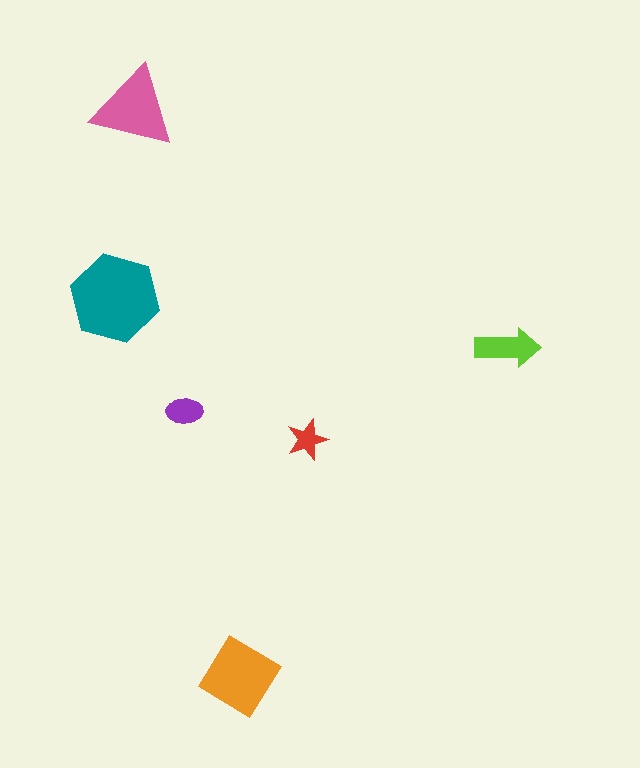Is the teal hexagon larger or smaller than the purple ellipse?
Larger.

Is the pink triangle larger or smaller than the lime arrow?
Larger.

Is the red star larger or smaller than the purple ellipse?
Smaller.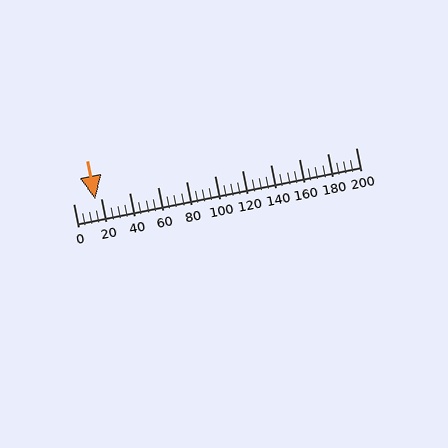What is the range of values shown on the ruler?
The ruler shows values from 0 to 200.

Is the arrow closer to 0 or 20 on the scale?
The arrow is closer to 20.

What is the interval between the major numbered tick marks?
The major tick marks are spaced 20 units apart.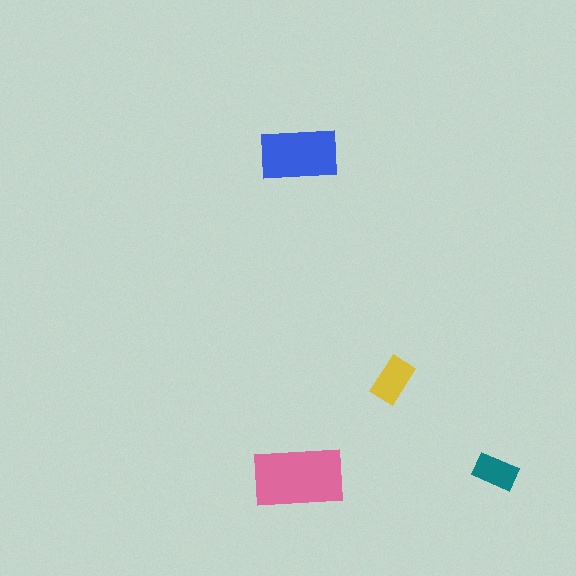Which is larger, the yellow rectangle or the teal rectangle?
The yellow one.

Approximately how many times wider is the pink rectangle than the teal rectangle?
About 2 times wider.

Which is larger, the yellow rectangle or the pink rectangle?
The pink one.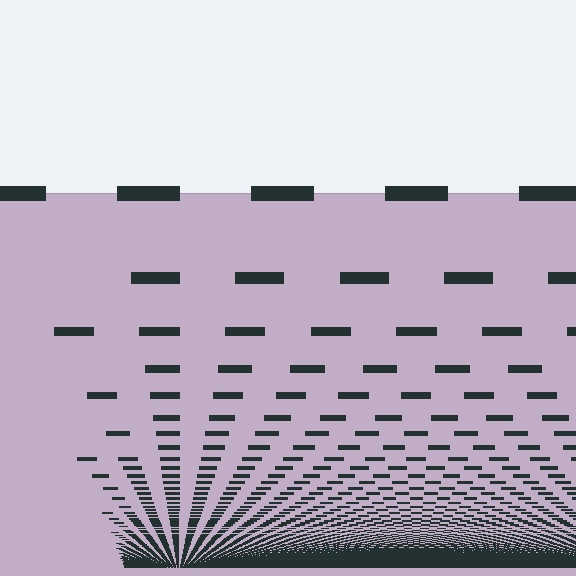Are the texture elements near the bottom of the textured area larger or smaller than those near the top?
Smaller. The gradient is inverted — elements near the bottom are smaller and denser.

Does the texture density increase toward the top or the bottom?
Density increases toward the bottom.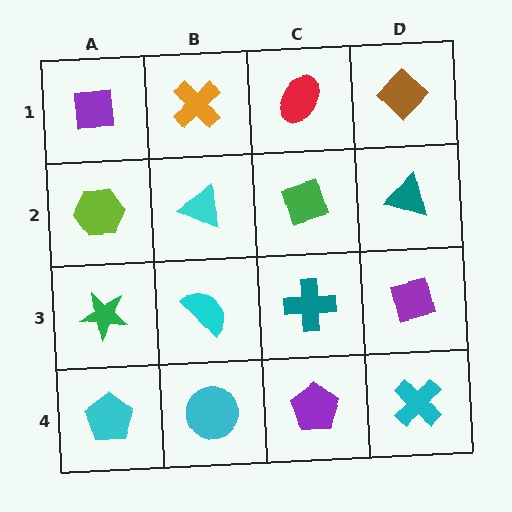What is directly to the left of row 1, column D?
A red ellipse.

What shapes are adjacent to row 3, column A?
A lime hexagon (row 2, column A), a cyan pentagon (row 4, column A), a cyan semicircle (row 3, column B).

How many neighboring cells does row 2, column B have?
4.